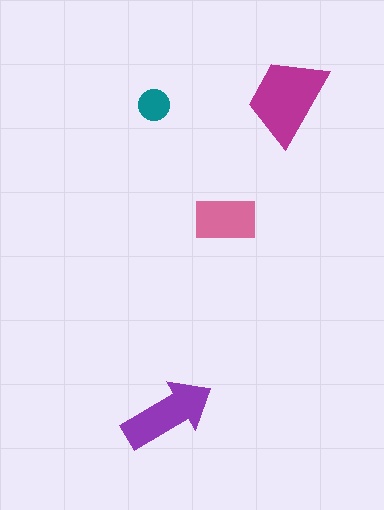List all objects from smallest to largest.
The teal circle, the pink rectangle, the purple arrow, the magenta trapezoid.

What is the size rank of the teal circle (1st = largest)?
4th.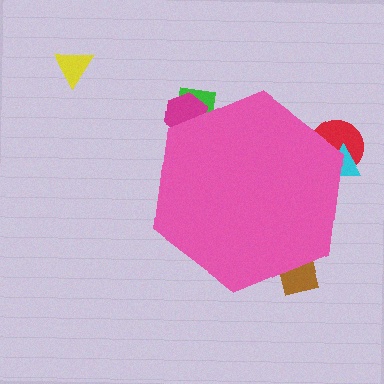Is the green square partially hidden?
Yes, the green square is partially hidden behind the pink hexagon.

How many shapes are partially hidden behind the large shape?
5 shapes are partially hidden.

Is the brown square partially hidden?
Yes, the brown square is partially hidden behind the pink hexagon.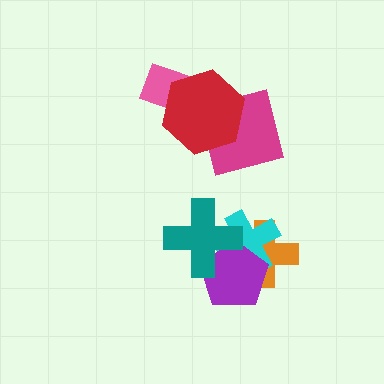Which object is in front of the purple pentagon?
The teal cross is in front of the purple pentagon.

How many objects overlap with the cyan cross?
3 objects overlap with the cyan cross.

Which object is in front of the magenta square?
The red hexagon is in front of the magenta square.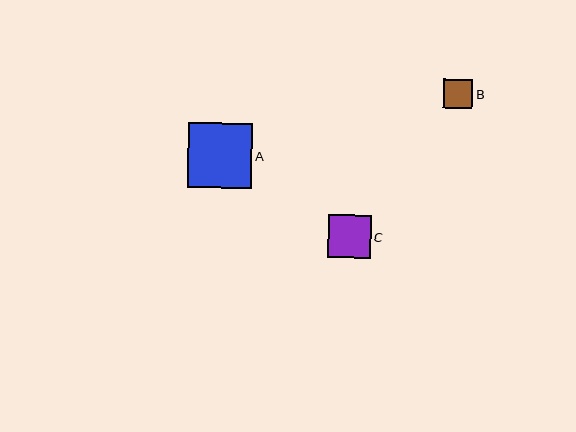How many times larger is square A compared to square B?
Square A is approximately 2.2 times the size of square B.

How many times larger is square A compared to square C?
Square A is approximately 1.5 times the size of square C.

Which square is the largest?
Square A is the largest with a size of approximately 64 pixels.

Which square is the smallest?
Square B is the smallest with a size of approximately 29 pixels.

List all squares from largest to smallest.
From largest to smallest: A, C, B.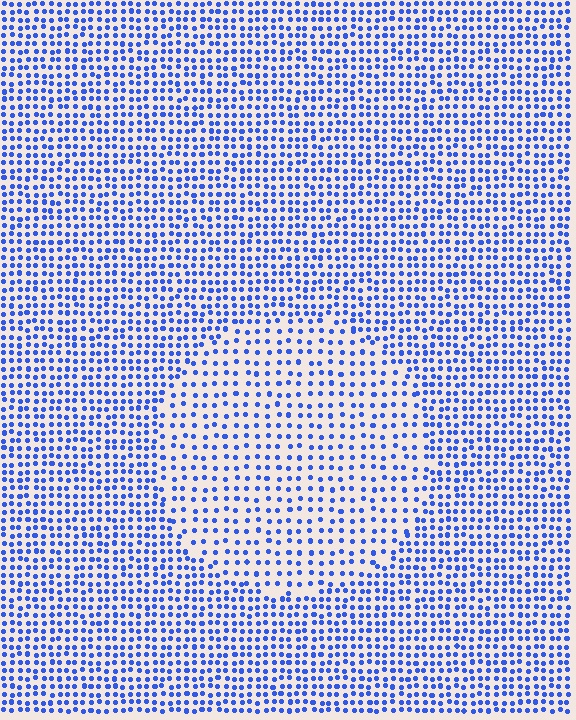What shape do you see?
I see a circle.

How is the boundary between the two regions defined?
The boundary is defined by a change in element density (approximately 1.8x ratio). All elements are the same color, size, and shape.